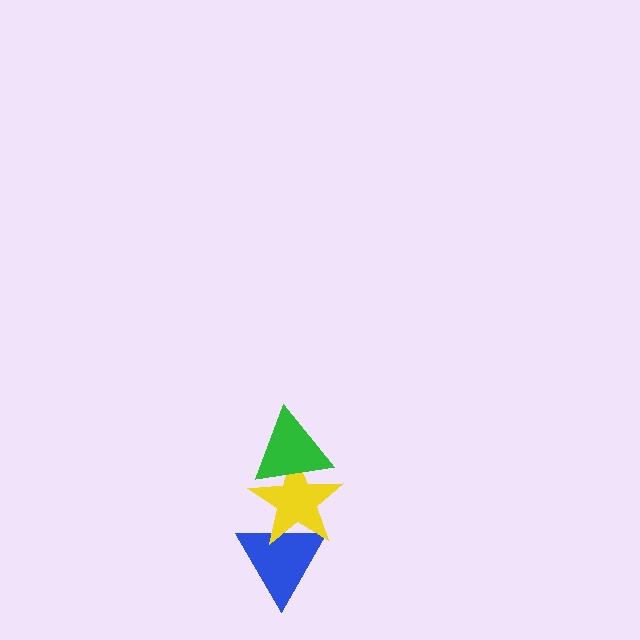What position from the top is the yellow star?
The yellow star is 2nd from the top.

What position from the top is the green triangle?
The green triangle is 1st from the top.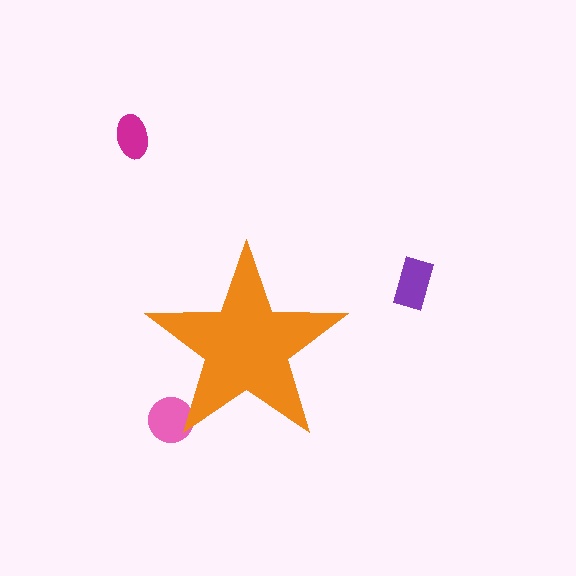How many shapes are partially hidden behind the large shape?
1 shape is partially hidden.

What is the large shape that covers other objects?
An orange star.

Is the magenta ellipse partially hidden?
No, the magenta ellipse is fully visible.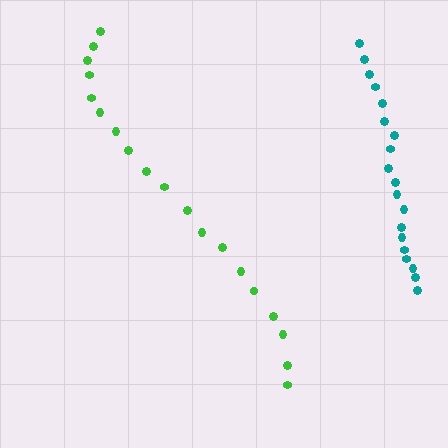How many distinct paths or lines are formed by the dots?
There are 2 distinct paths.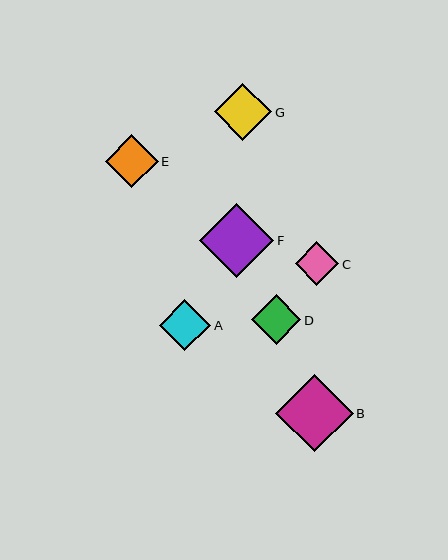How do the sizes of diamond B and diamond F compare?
Diamond B and diamond F are approximately the same size.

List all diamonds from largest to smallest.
From largest to smallest: B, F, G, E, A, D, C.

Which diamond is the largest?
Diamond B is the largest with a size of approximately 78 pixels.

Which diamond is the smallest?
Diamond C is the smallest with a size of approximately 43 pixels.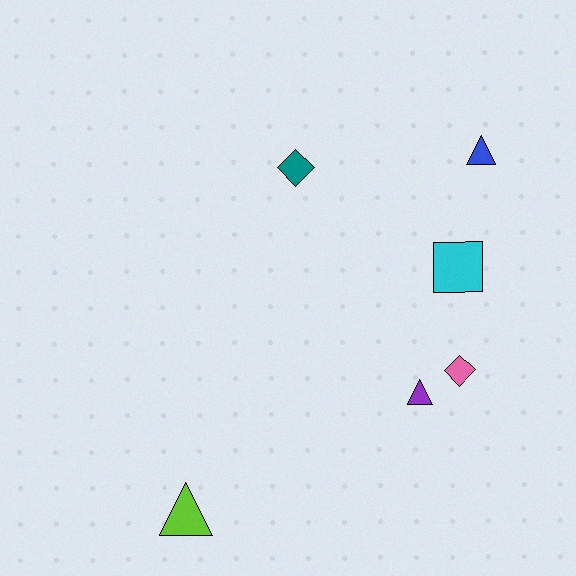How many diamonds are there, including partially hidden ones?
There are 2 diamonds.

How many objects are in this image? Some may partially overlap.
There are 6 objects.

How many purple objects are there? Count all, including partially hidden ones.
There is 1 purple object.